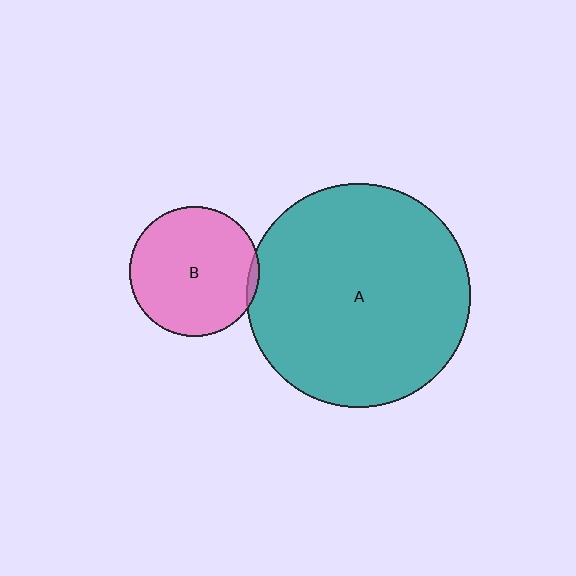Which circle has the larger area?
Circle A (teal).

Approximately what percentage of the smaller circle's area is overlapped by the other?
Approximately 5%.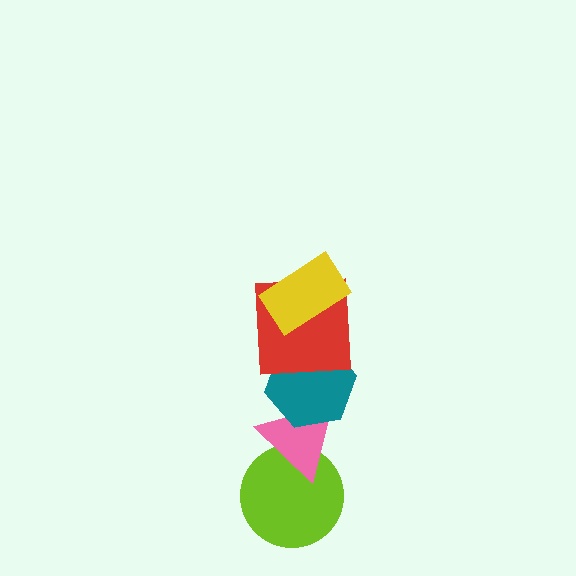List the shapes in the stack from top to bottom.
From top to bottom: the yellow rectangle, the red square, the teal hexagon, the pink triangle, the lime circle.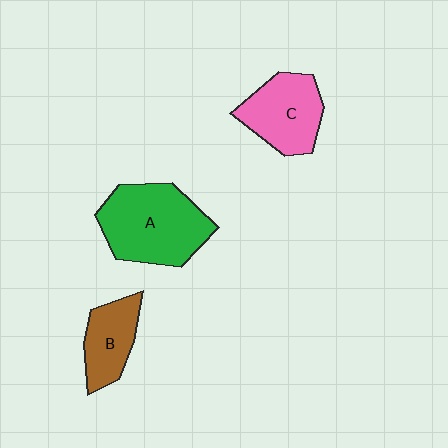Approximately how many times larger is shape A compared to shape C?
Approximately 1.4 times.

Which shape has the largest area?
Shape A (green).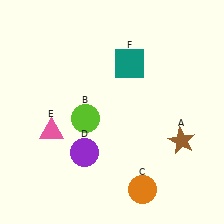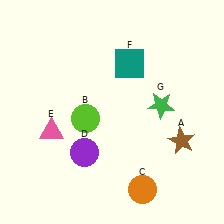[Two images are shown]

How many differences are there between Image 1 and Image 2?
There is 1 difference between the two images.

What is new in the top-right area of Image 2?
A green star (G) was added in the top-right area of Image 2.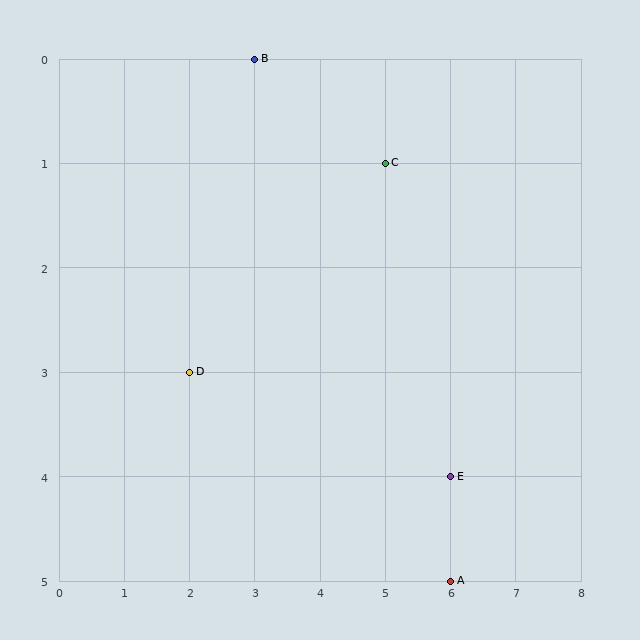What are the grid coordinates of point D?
Point D is at grid coordinates (2, 3).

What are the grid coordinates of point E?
Point E is at grid coordinates (6, 4).